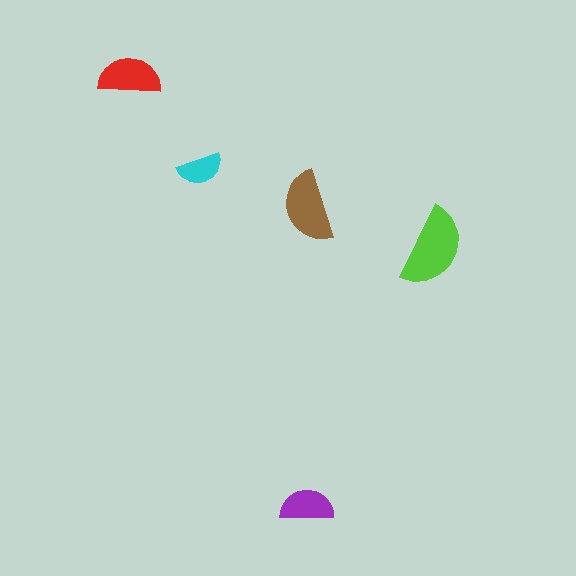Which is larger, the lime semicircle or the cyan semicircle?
The lime one.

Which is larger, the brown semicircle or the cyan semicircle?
The brown one.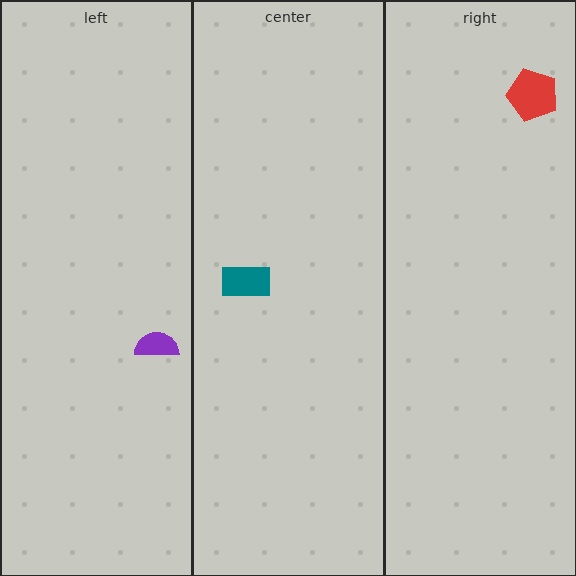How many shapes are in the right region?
1.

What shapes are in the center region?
The teal rectangle.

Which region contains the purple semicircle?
The left region.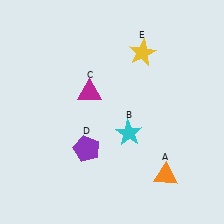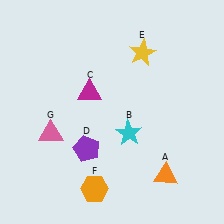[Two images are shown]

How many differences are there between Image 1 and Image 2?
There are 2 differences between the two images.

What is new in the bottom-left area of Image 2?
A pink triangle (G) was added in the bottom-left area of Image 2.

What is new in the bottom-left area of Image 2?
An orange hexagon (F) was added in the bottom-left area of Image 2.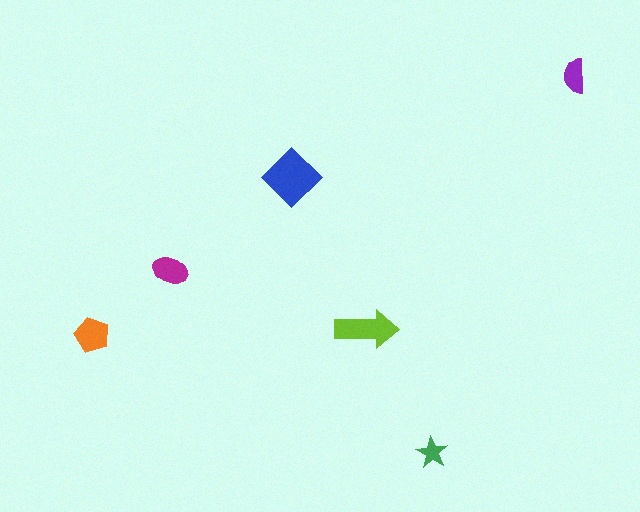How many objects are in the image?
There are 6 objects in the image.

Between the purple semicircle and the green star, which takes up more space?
The purple semicircle.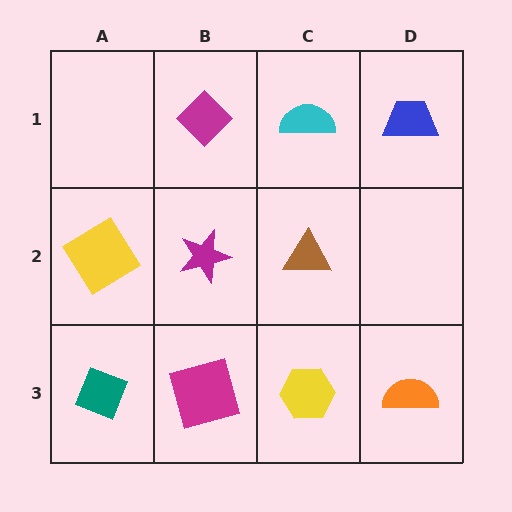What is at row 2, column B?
A magenta star.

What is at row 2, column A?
A yellow diamond.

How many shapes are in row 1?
3 shapes.